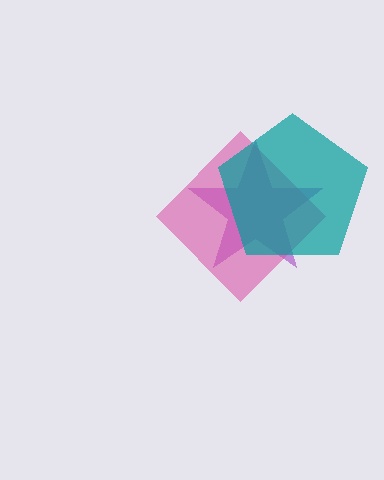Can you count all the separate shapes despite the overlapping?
Yes, there are 3 separate shapes.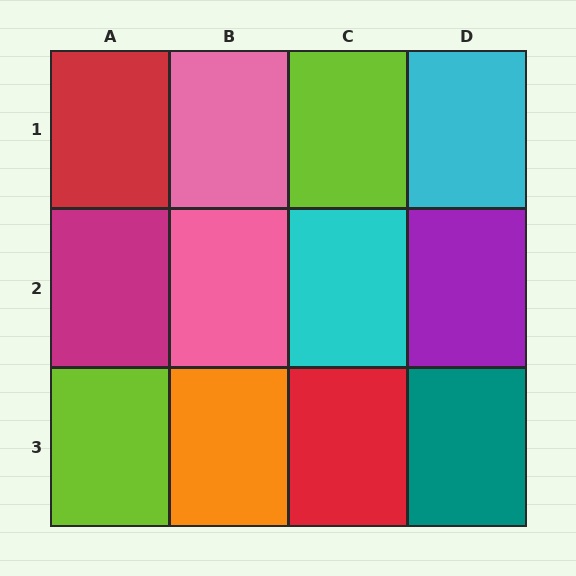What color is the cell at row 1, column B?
Pink.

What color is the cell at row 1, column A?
Red.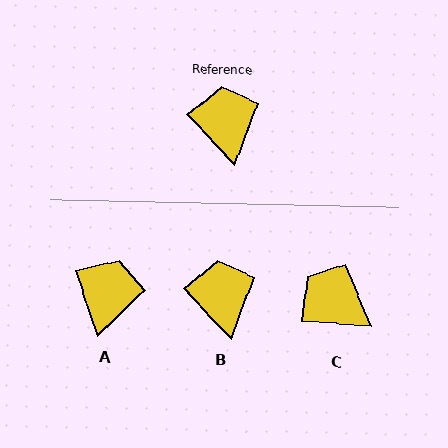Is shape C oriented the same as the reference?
No, it is off by about 43 degrees.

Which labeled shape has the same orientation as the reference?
B.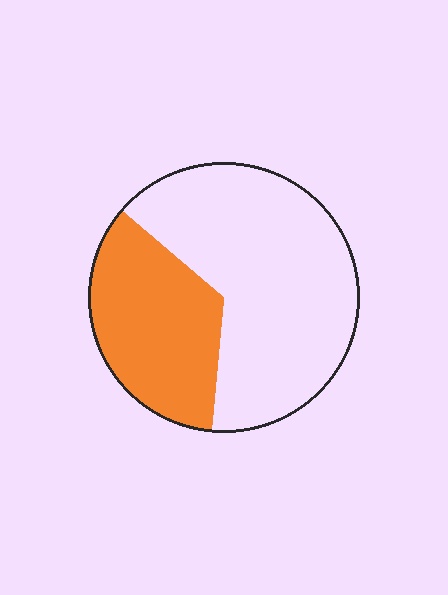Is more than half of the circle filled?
No.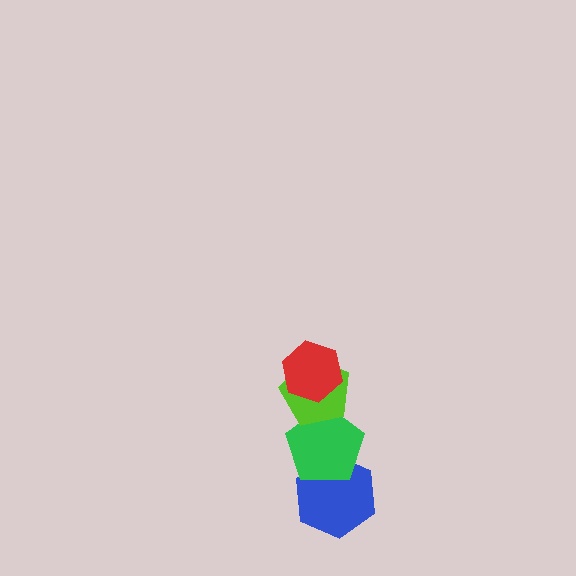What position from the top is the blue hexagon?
The blue hexagon is 4th from the top.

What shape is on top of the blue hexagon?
The green pentagon is on top of the blue hexagon.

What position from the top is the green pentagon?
The green pentagon is 3rd from the top.